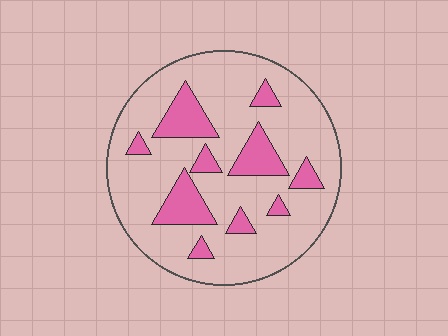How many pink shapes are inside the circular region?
10.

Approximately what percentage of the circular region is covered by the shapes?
Approximately 20%.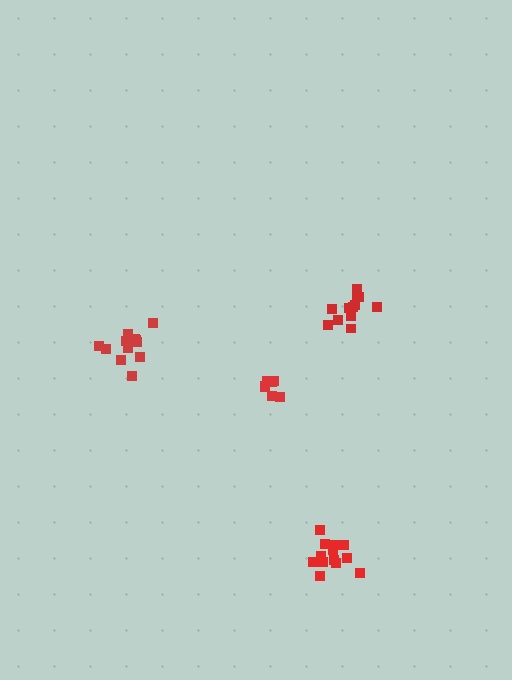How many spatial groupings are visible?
There are 4 spatial groupings.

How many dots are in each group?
Group 1: 13 dots, Group 2: 8 dots, Group 3: 12 dots, Group 4: 12 dots (45 total).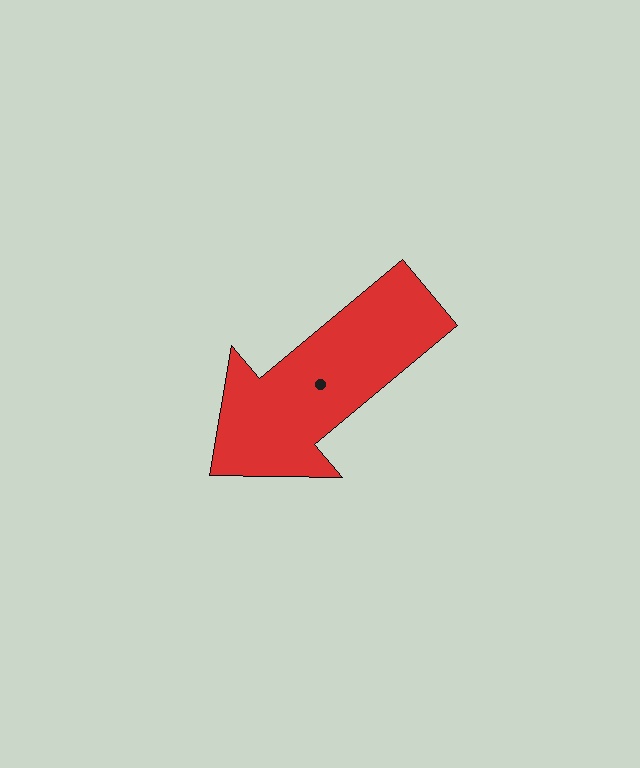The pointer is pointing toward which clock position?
Roughly 8 o'clock.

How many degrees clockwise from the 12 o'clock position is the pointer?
Approximately 230 degrees.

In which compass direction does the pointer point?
Southwest.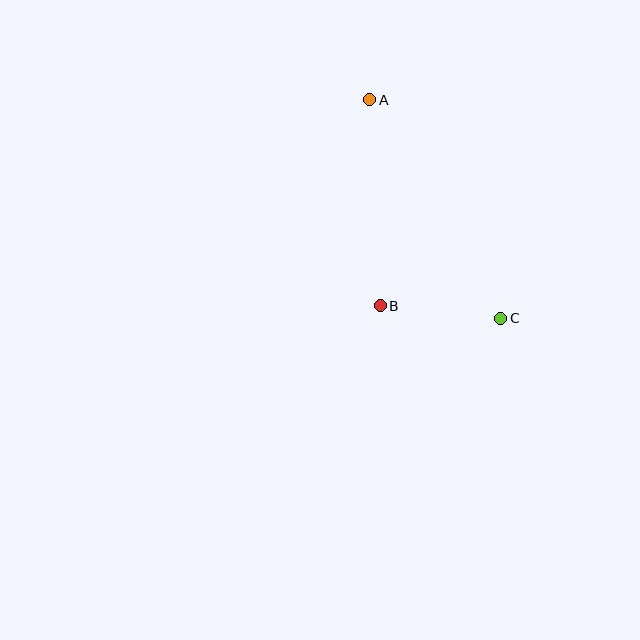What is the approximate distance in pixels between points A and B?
The distance between A and B is approximately 206 pixels.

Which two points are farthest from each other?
Points A and C are farthest from each other.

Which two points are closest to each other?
Points B and C are closest to each other.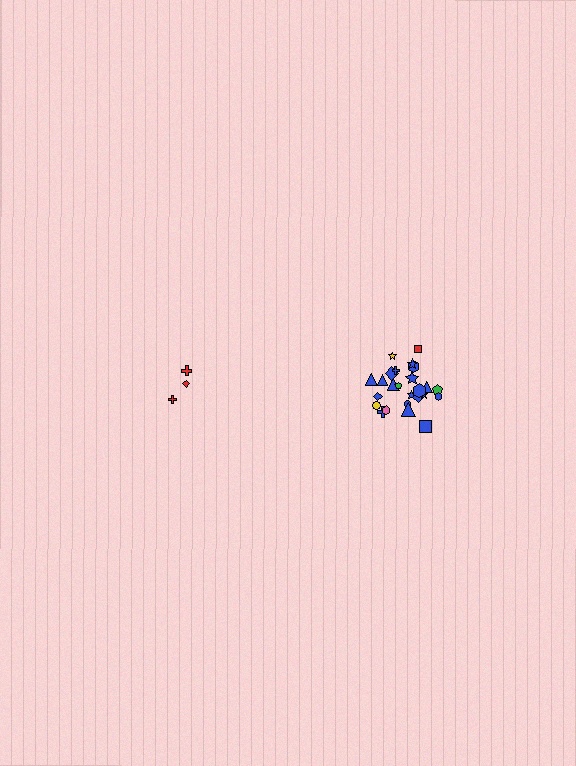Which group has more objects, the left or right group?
The right group.